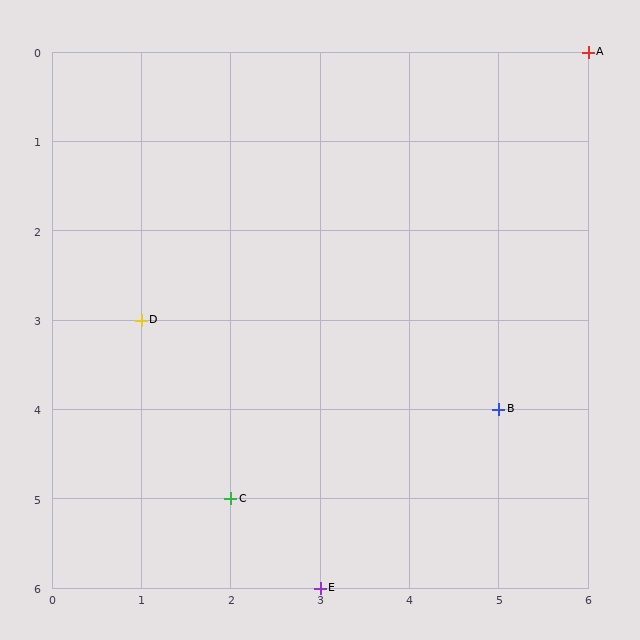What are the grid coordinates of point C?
Point C is at grid coordinates (2, 5).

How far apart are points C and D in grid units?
Points C and D are 1 column and 2 rows apart (about 2.2 grid units diagonally).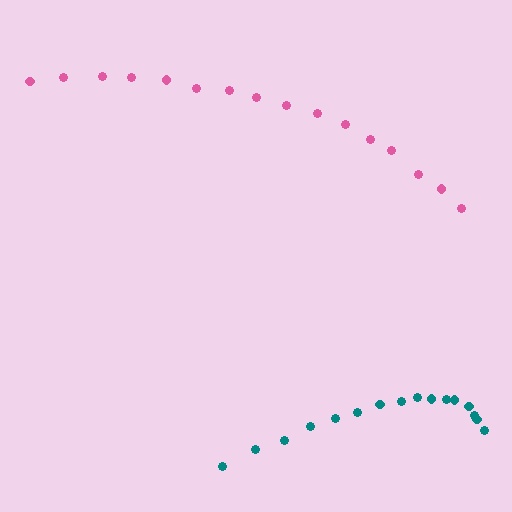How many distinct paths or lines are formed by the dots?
There are 2 distinct paths.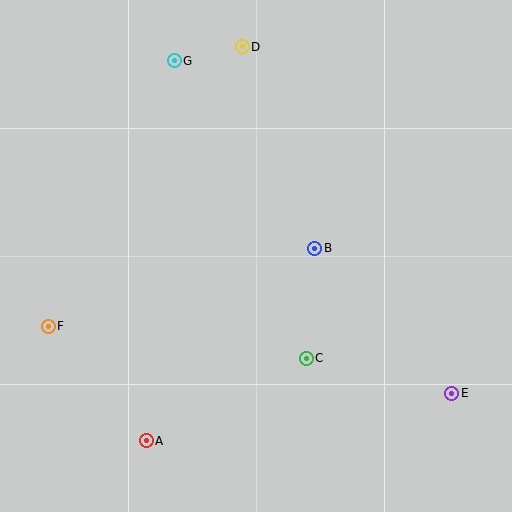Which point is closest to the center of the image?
Point B at (315, 248) is closest to the center.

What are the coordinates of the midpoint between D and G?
The midpoint between D and G is at (208, 54).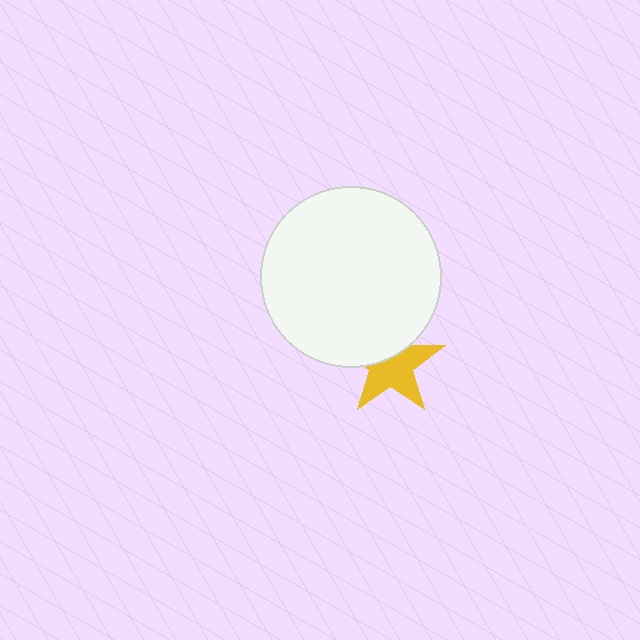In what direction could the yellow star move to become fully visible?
The yellow star could move down. That would shift it out from behind the white circle entirely.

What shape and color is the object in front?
The object in front is a white circle.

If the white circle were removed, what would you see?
You would see the complete yellow star.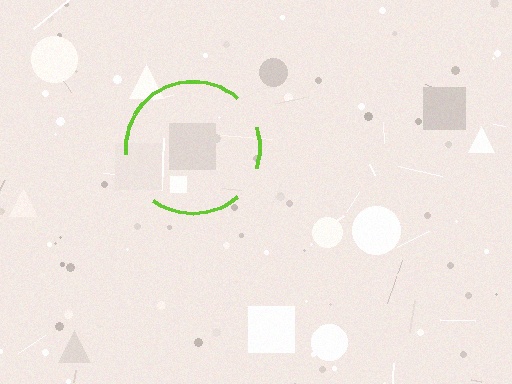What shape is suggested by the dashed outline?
The dashed outline suggests a circle.